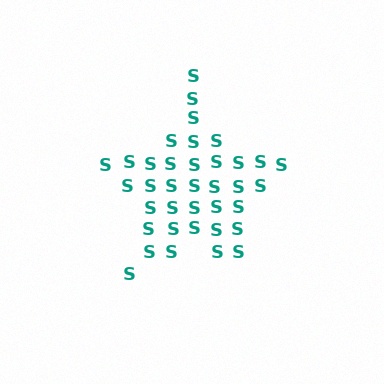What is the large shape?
The large shape is a star.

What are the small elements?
The small elements are letter S's.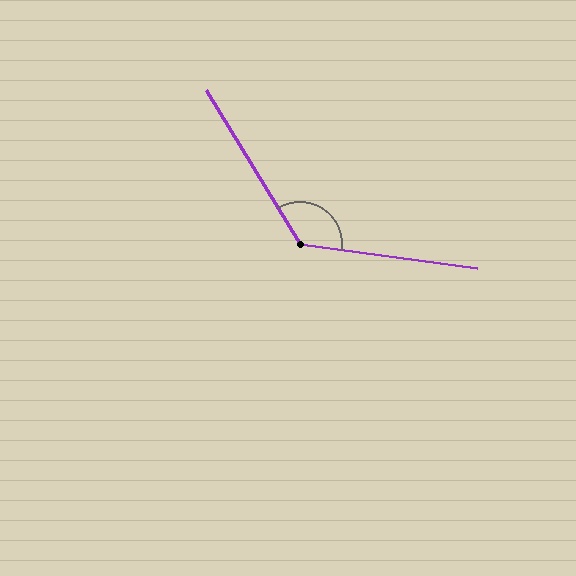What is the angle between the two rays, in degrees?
Approximately 129 degrees.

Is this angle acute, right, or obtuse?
It is obtuse.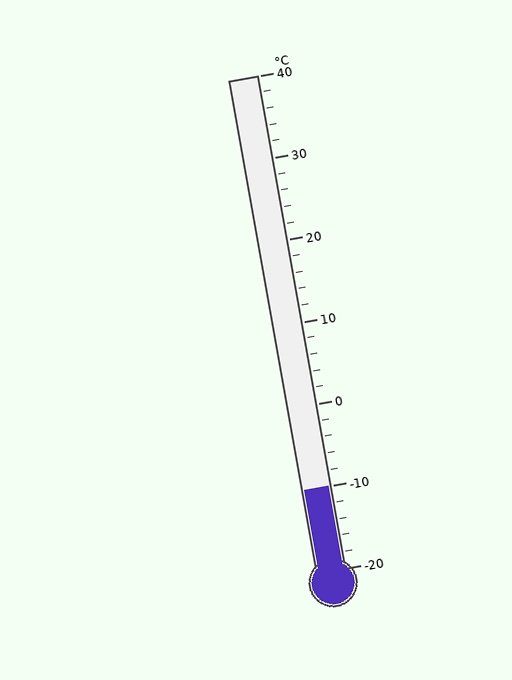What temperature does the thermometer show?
The thermometer shows approximately -10°C.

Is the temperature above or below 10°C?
The temperature is below 10°C.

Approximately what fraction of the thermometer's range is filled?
The thermometer is filled to approximately 15% of its range.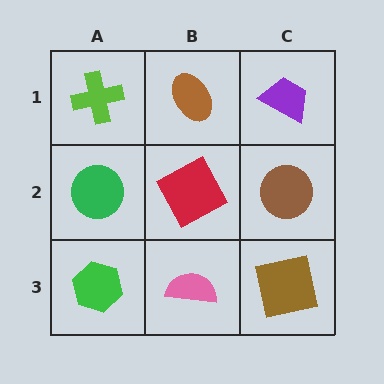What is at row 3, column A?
A green hexagon.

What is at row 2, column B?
A red square.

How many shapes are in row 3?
3 shapes.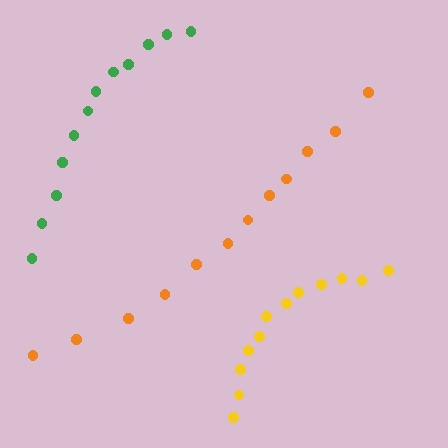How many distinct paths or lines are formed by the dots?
There are 3 distinct paths.